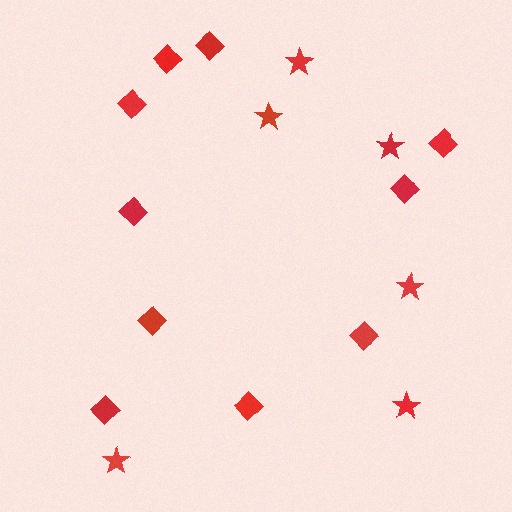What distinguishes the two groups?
There are 2 groups: one group of stars (6) and one group of diamonds (10).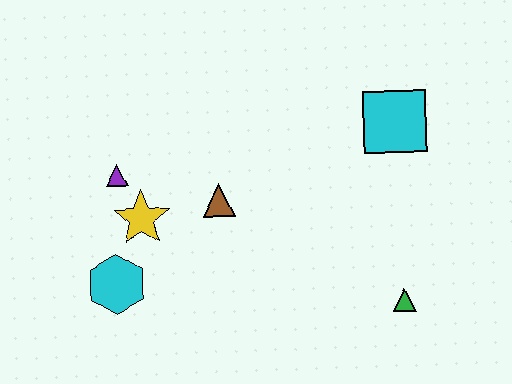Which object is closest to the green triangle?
The cyan square is closest to the green triangle.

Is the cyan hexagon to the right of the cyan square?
No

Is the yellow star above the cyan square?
No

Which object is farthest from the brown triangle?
The green triangle is farthest from the brown triangle.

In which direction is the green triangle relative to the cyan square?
The green triangle is below the cyan square.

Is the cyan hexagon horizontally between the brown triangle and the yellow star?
No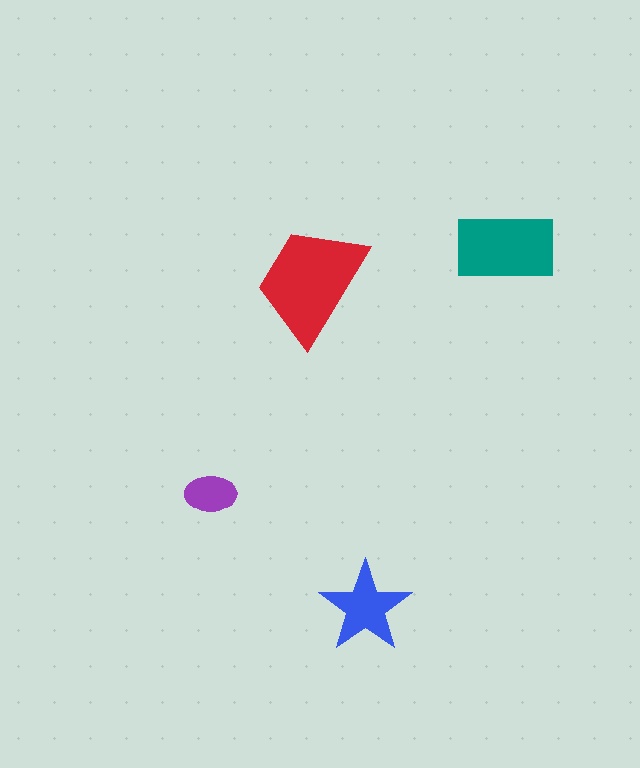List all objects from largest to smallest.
The red trapezoid, the teal rectangle, the blue star, the purple ellipse.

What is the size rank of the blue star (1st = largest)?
3rd.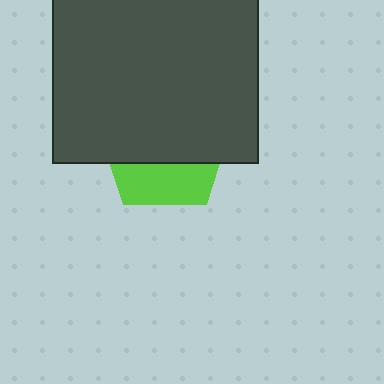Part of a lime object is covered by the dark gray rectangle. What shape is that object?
It is a pentagon.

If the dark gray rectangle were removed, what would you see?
You would see the complete lime pentagon.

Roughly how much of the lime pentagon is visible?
A small part of it is visible (roughly 34%).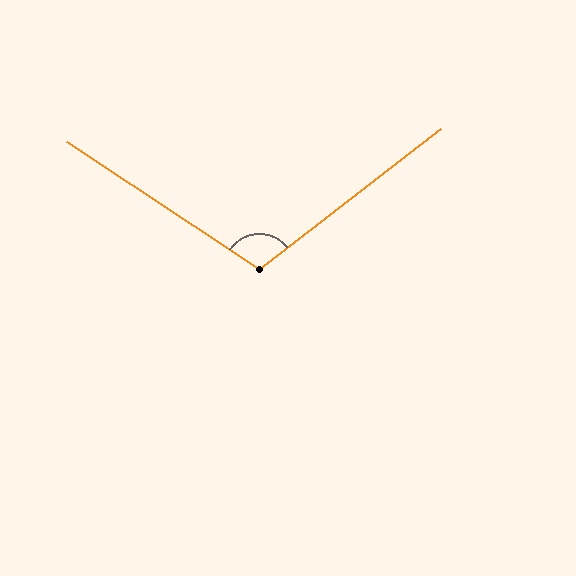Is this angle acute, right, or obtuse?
It is obtuse.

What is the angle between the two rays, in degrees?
Approximately 109 degrees.